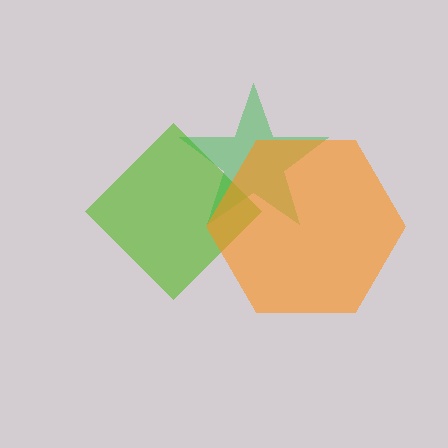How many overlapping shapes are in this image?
There are 3 overlapping shapes in the image.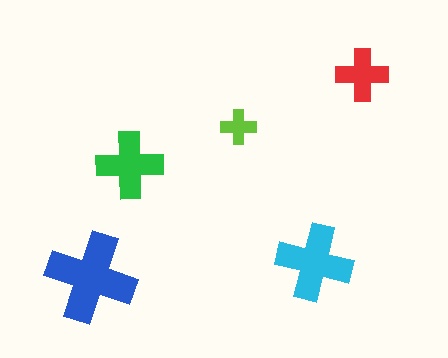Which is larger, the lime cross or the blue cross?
The blue one.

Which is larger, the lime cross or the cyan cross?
The cyan one.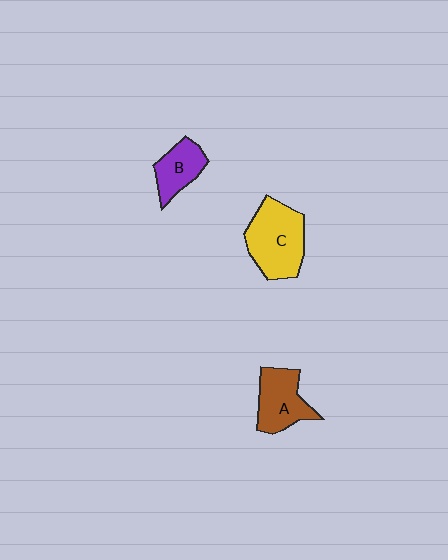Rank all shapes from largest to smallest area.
From largest to smallest: C (yellow), A (brown), B (purple).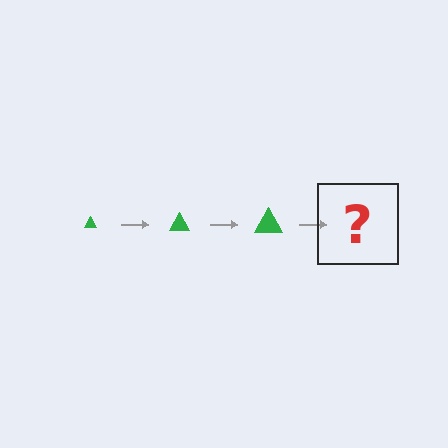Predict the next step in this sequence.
The next step is a green triangle, larger than the previous one.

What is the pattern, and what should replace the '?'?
The pattern is that the triangle gets progressively larger each step. The '?' should be a green triangle, larger than the previous one.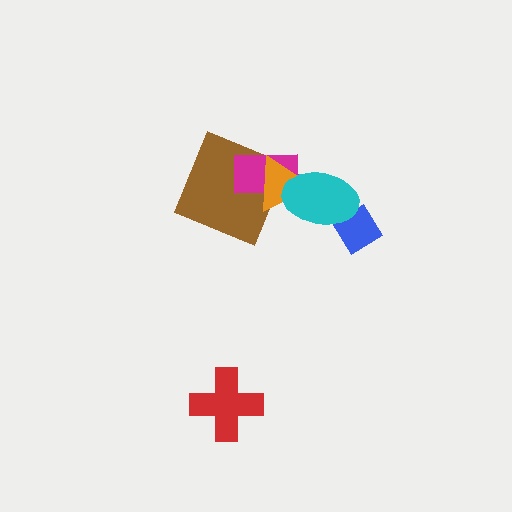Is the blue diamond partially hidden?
Yes, it is partially covered by another shape.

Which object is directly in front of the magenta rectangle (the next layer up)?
The orange triangle is directly in front of the magenta rectangle.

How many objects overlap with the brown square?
2 objects overlap with the brown square.